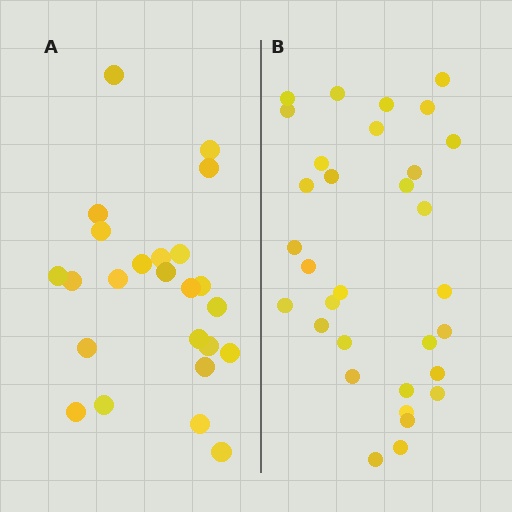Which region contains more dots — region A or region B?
Region B (the right region) has more dots.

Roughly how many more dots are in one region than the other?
Region B has roughly 8 or so more dots than region A.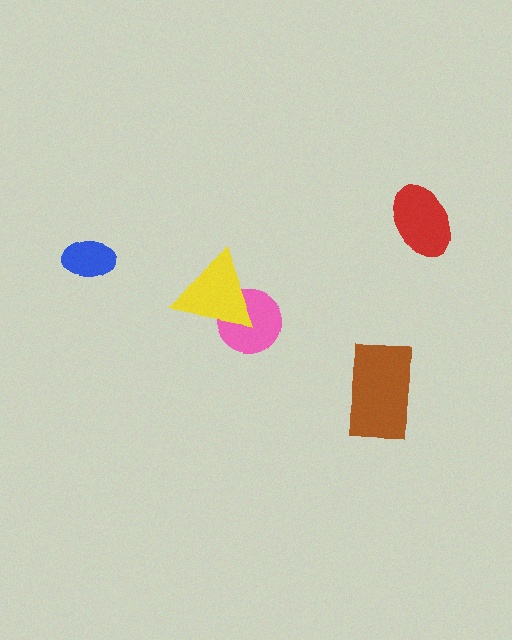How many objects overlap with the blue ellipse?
0 objects overlap with the blue ellipse.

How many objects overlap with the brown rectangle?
0 objects overlap with the brown rectangle.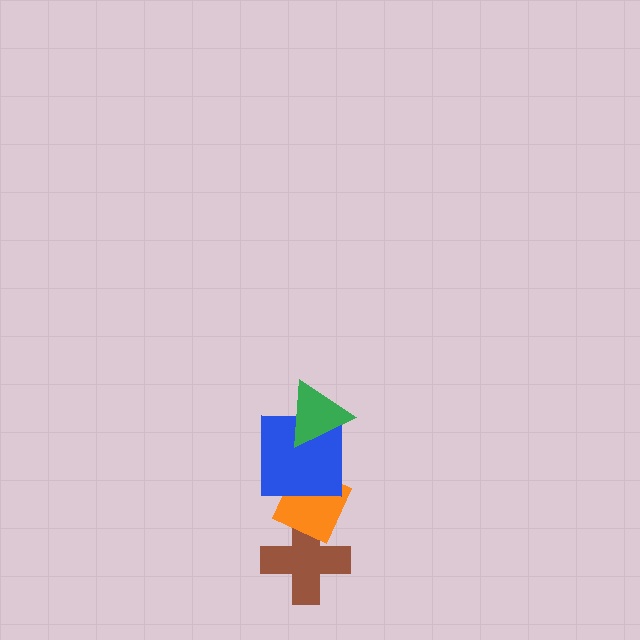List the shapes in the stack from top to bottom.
From top to bottom: the green triangle, the blue square, the orange diamond, the brown cross.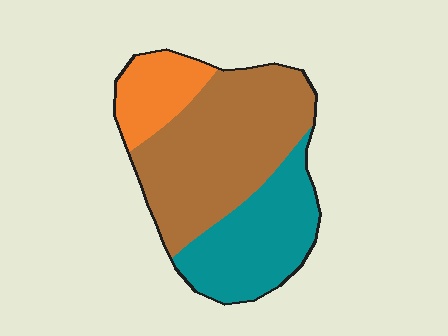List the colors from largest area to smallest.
From largest to smallest: brown, teal, orange.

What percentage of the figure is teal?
Teal takes up between a sixth and a third of the figure.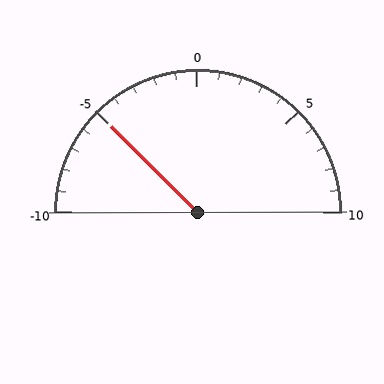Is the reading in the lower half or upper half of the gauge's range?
The reading is in the lower half of the range (-10 to 10).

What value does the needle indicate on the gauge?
The needle indicates approximately -5.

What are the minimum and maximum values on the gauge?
The gauge ranges from -10 to 10.